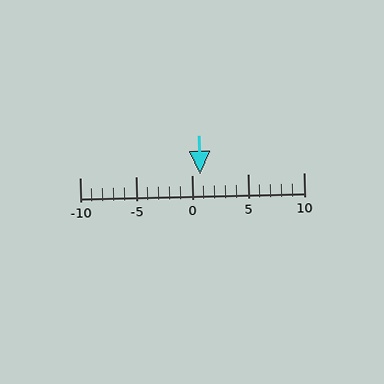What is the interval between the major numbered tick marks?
The major tick marks are spaced 5 units apart.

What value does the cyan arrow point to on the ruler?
The cyan arrow points to approximately 1.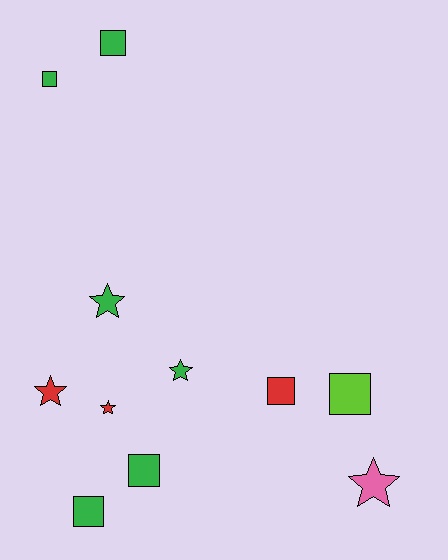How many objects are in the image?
There are 11 objects.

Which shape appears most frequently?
Square, with 6 objects.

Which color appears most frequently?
Green, with 6 objects.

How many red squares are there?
There is 1 red square.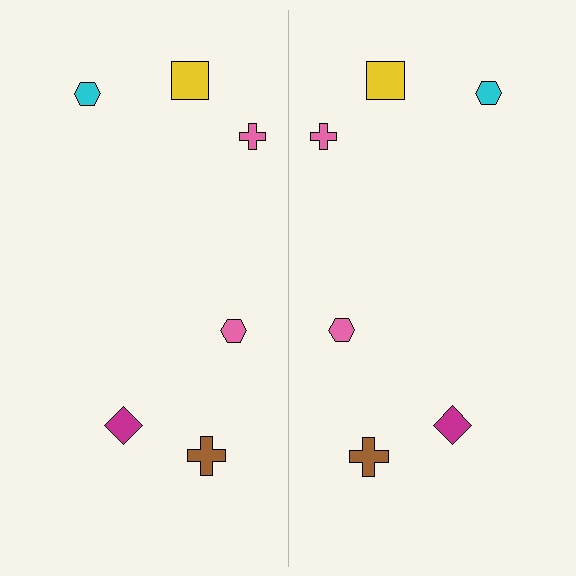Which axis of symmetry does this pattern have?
The pattern has a vertical axis of symmetry running through the center of the image.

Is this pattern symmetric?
Yes, this pattern has bilateral (reflection) symmetry.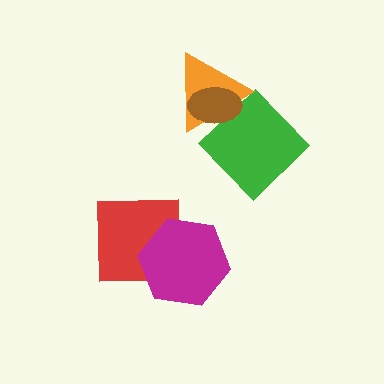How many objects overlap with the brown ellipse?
2 objects overlap with the brown ellipse.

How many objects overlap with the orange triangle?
2 objects overlap with the orange triangle.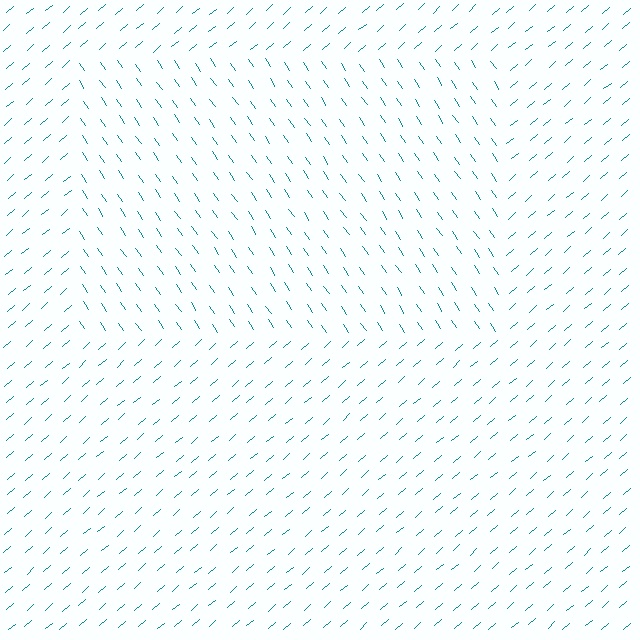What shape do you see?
I see a rectangle.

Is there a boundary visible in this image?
Yes, there is a texture boundary formed by a change in line orientation.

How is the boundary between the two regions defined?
The boundary is defined purely by a change in line orientation (approximately 83 degrees difference). All lines are the same color and thickness.